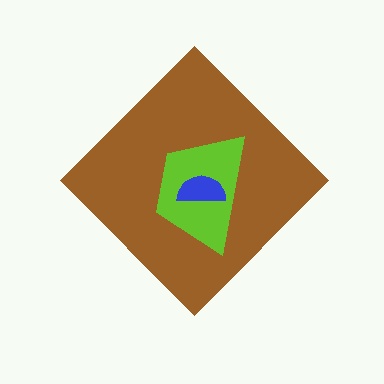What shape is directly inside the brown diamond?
The lime trapezoid.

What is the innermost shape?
The blue semicircle.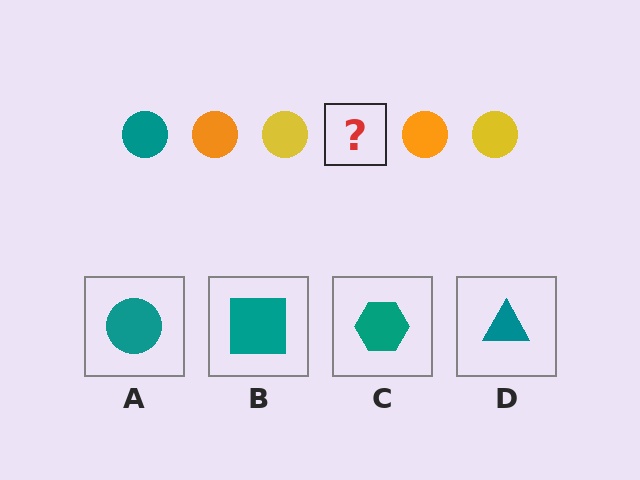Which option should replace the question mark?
Option A.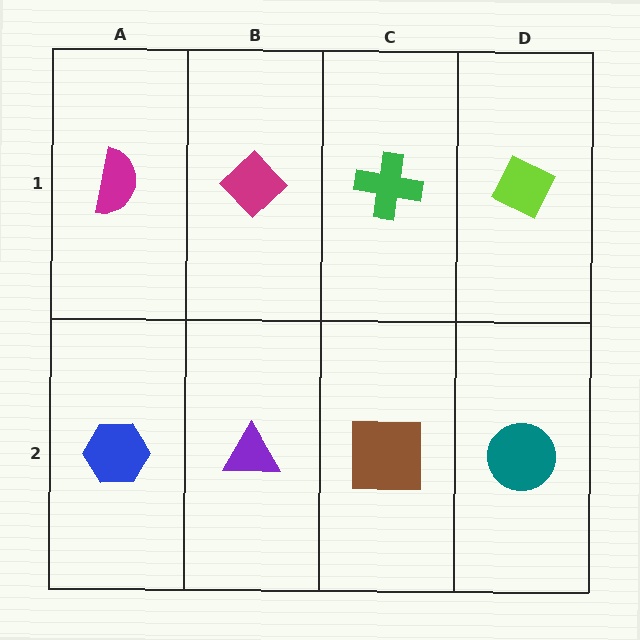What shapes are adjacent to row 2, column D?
A lime diamond (row 1, column D), a brown square (row 2, column C).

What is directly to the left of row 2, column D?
A brown square.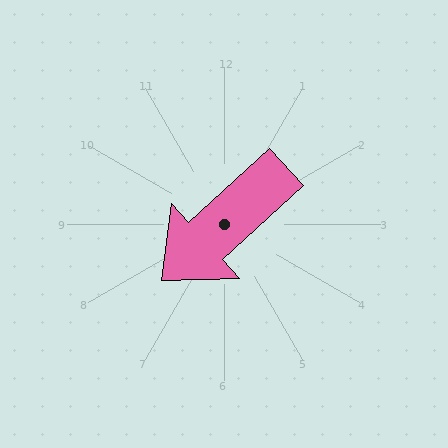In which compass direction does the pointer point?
Southwest.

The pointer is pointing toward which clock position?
Roughly 8 o'clock.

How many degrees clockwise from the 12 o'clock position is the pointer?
Approximately 228 degrees.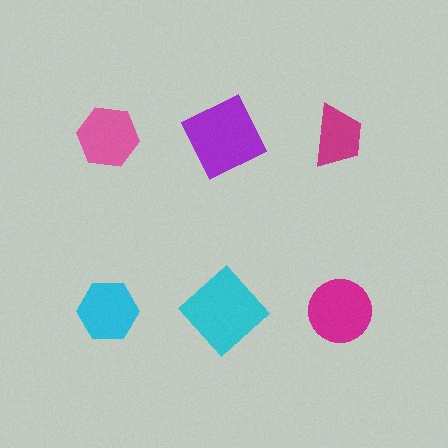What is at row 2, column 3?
A magenta circle.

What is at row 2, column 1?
A cyan hexagon.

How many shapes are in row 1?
3 shapes.